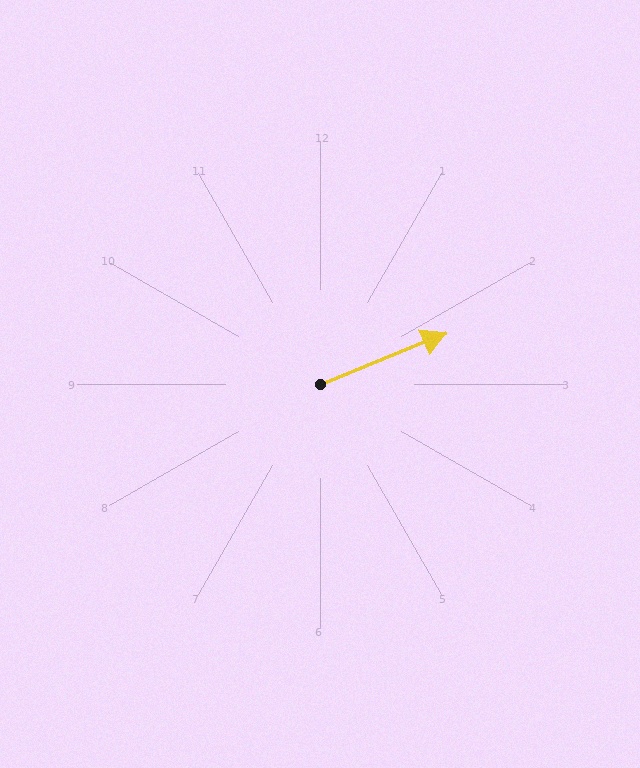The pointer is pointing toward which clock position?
Roughly 2 o'clock.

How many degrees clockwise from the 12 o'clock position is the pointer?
Approximately 68 degrees.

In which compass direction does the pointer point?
East.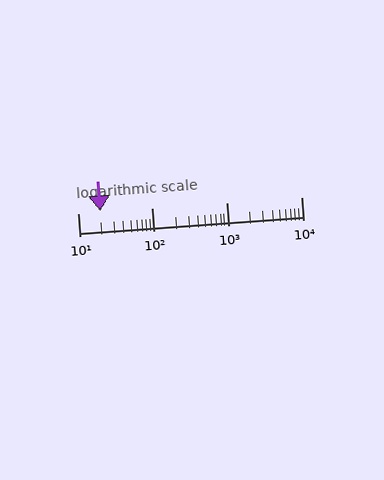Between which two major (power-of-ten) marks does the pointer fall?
The pointer is between 10 and 100.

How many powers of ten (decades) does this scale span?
The scale spans 3 decades, from 10 to 10000.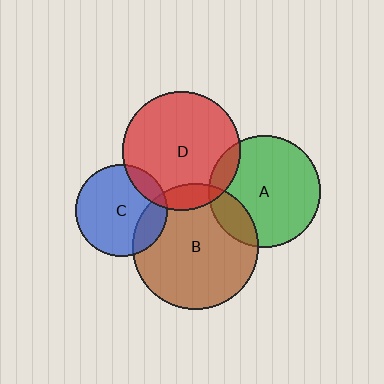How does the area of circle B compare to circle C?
Approximately 1.9 times.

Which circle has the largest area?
Circle B (brown).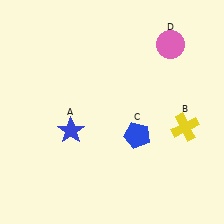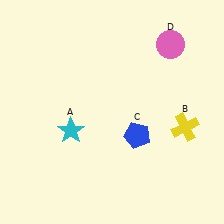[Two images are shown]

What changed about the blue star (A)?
In Image 1, A is blue. In Image 2, it changed to cyan.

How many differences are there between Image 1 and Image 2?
There is 1 difference between the two images.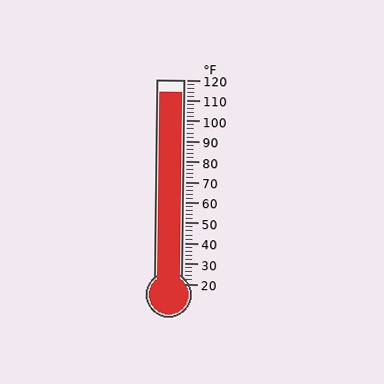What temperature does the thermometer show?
The thermometer shows approximately 114°F.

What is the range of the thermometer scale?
The thermometer scale ranges from 20°F to 120°F.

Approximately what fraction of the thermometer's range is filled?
The thermometer is filled to approximately 95% of its range.